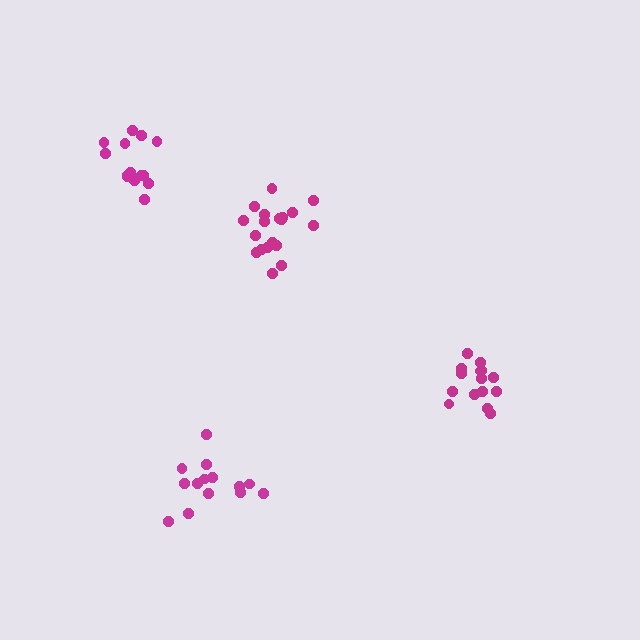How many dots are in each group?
Group 1: 14 dots, Group 2: 14 dots, Group 3: 19 dots, Group 4: 15 dots (62 total).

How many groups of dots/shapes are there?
There are 4 groups.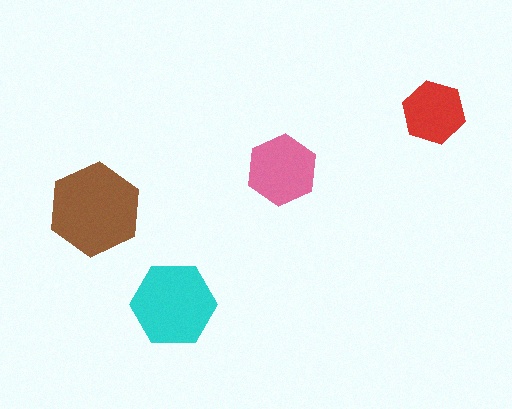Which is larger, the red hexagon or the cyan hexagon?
The cyan one.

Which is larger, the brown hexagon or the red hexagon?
The brown one.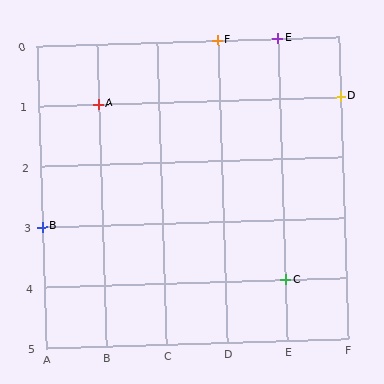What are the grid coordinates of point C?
Point C is at grid coordinates (E, 4).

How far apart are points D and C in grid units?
Points D and C are 1 column and 3 rows apart (about 3.2 grid units diagonally).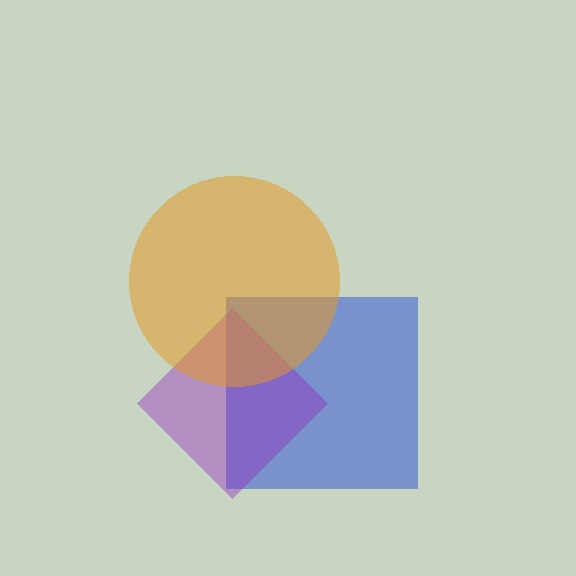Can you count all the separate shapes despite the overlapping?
Yes, there are 3 separate shapes.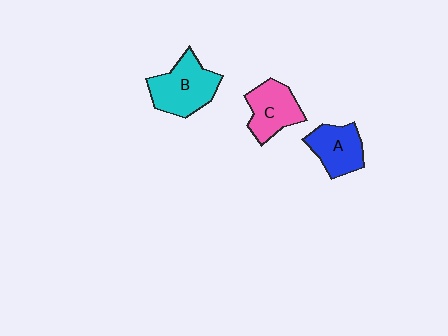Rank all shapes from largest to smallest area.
From largest to smallest: B (cyan), C (pink), A (blue).